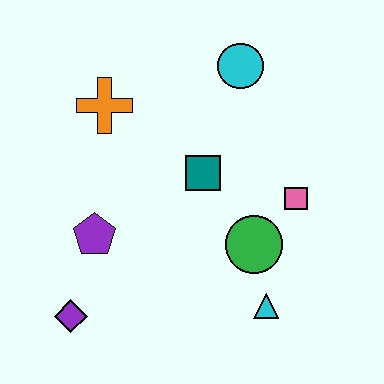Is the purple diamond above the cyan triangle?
No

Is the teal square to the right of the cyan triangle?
No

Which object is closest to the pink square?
The green circle is closest to the pink square.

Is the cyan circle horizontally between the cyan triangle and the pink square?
No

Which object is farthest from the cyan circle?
The purple diamond is farthest from the cyan circle.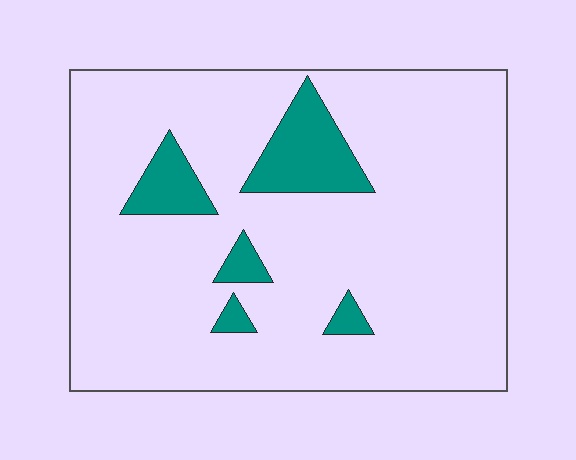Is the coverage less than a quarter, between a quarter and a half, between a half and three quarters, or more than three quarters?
Less than a quarter.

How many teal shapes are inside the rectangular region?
5.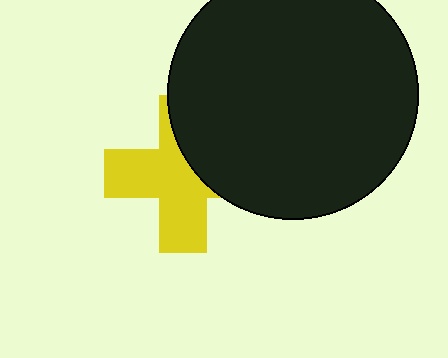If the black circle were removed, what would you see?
You would see the complete yellow cross.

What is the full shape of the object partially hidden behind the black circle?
The partially hidden object is a yellow cross.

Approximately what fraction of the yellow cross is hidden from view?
Roughly 39% of the yellow cross is hidden behind the black circle.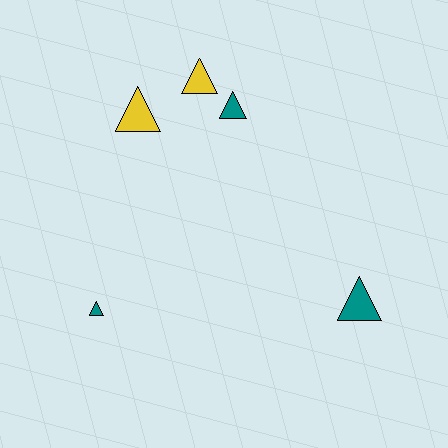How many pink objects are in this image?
There are no pink objects.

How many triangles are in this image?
There are 5 triangles.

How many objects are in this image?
There are 5 objects.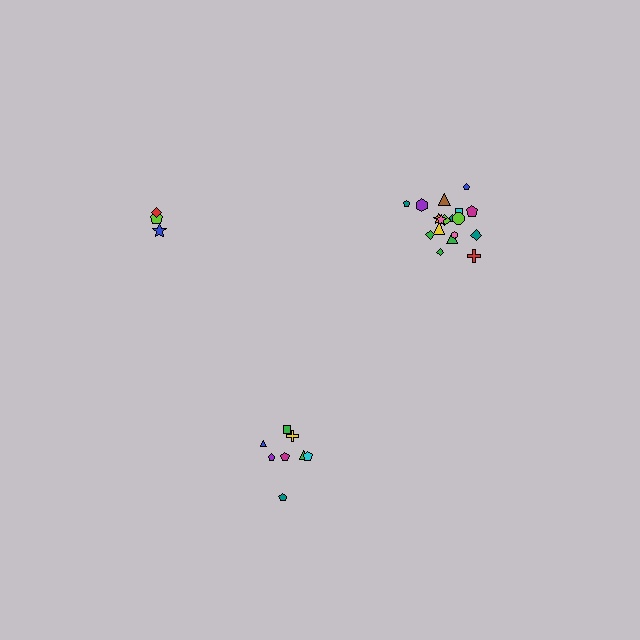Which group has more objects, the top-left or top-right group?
The top-right group.